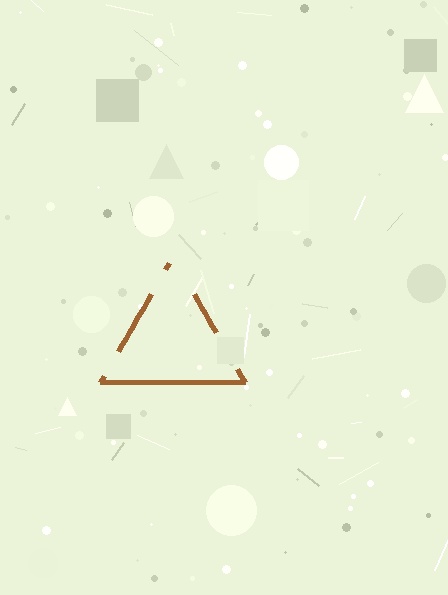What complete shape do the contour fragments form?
The contour fragments form a triangle.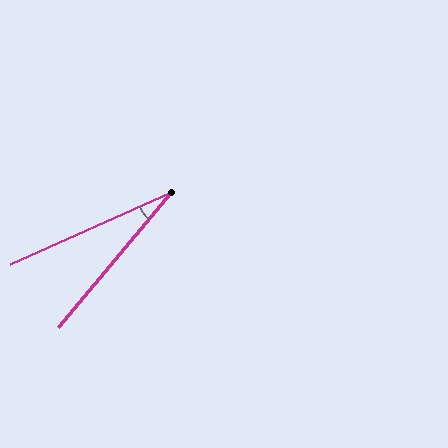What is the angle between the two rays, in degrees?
Approximately 26 degrees.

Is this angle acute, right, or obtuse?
It is acute.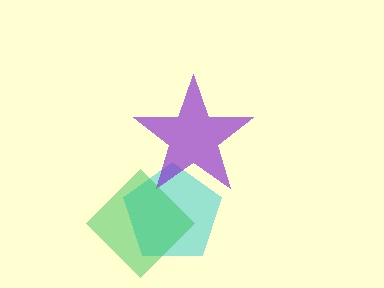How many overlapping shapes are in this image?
There are 3 overlapping shapes in the image.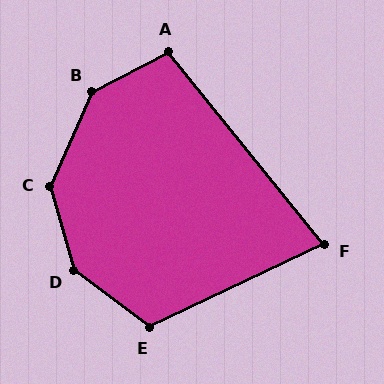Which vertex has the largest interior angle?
D, at approximately 143 degrees.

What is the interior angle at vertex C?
Approximately 141 degrees (obtuse).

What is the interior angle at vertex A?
Approximately 102 degrees (obtuse).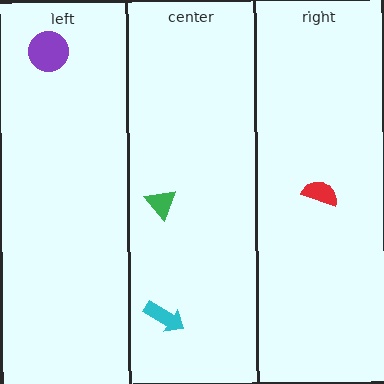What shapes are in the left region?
The purple circle.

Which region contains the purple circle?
The left region.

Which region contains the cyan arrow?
The center region.